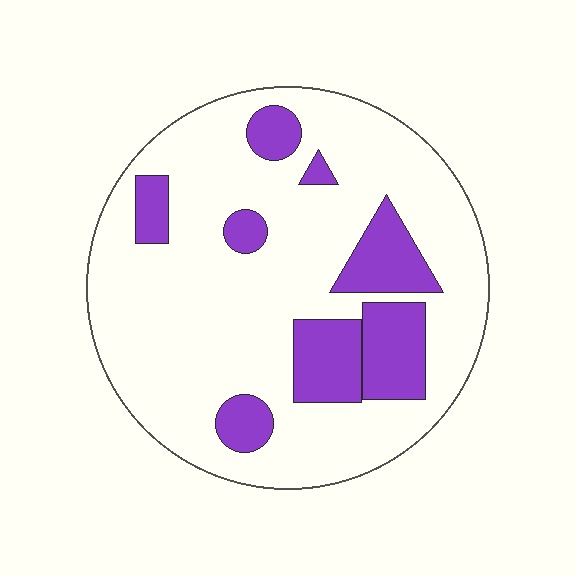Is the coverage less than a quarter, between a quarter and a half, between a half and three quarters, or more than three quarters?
Less than a quarter.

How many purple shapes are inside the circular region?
8.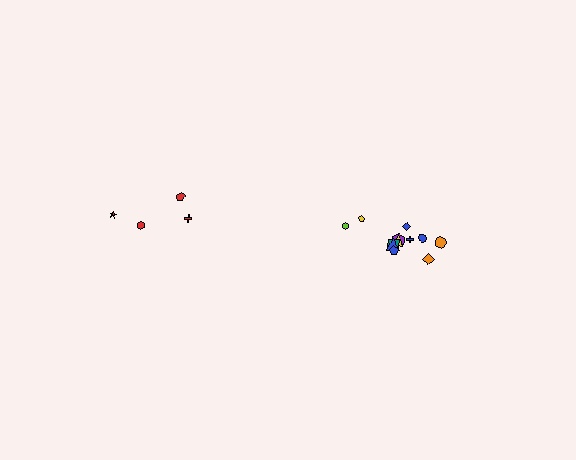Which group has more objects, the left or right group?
The right group.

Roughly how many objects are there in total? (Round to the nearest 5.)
Roughly 15 objects in total.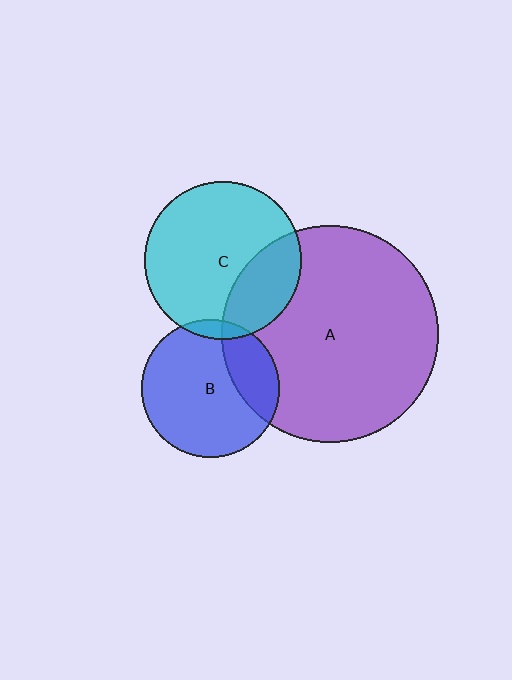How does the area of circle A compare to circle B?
Approximately 2.5 times.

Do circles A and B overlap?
Yes.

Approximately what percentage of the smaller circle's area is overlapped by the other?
Approximately 25%.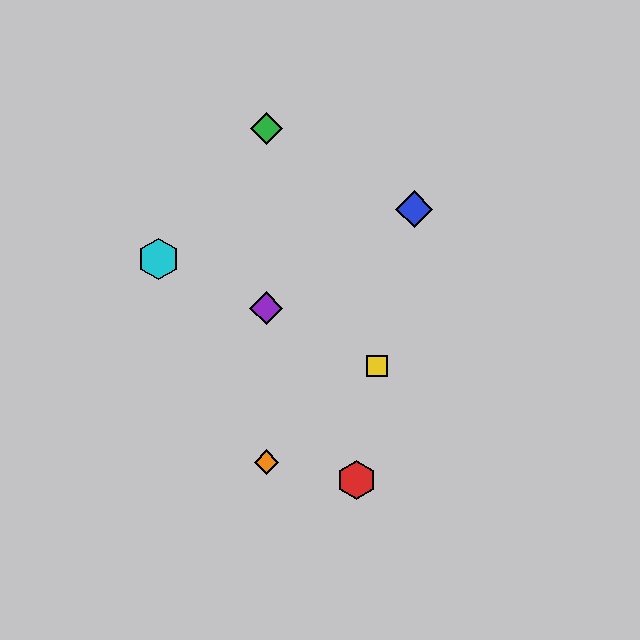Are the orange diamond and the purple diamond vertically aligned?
Yes, both are at x≈266.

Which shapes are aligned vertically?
The green diamond, the purple diamond, the orange diamond are aligned vertically.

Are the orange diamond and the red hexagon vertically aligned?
No, the orange diamond is at x≈266 and the red hexagon is at x≈356.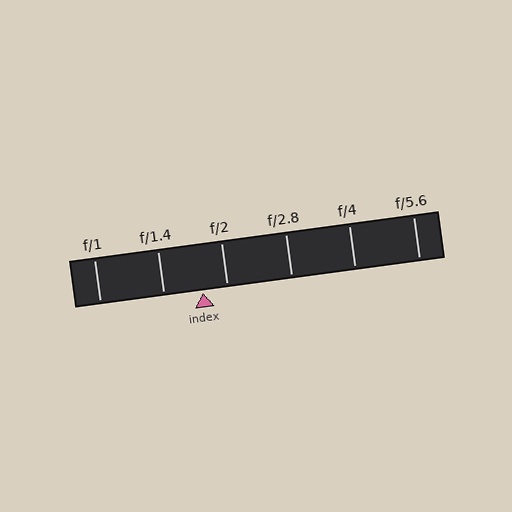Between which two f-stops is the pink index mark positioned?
The index mark is between f/1.4 and f/2.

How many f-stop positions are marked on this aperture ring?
There are 6 f-stop positions marked.